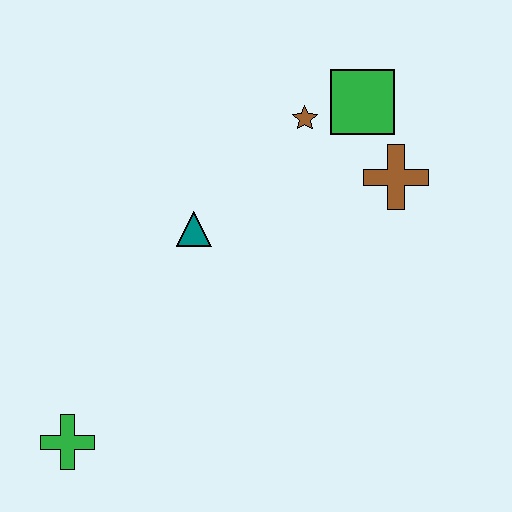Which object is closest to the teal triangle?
The brown star is closest to the teal triangle.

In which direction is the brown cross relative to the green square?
The brown cross is below the green square.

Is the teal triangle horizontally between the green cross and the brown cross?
Yes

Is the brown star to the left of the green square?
Yes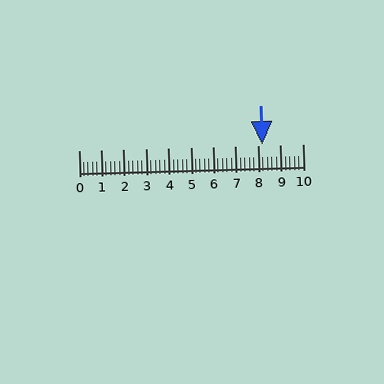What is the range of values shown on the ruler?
The ruler shows values from 0 to 10.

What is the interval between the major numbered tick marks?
The major tick marks are spaced 1 units apart.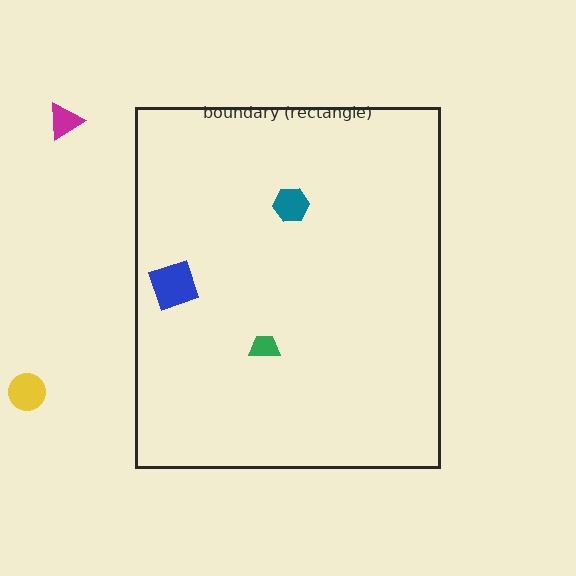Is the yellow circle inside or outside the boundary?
Outside.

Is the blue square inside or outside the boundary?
Inside.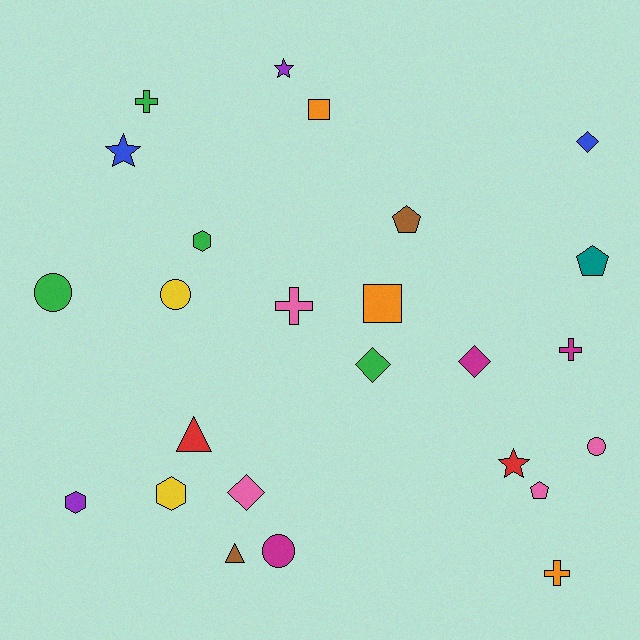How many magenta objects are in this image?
There are 3 magenta objects.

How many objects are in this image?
There are 25 objects.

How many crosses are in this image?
There are 4 crosses.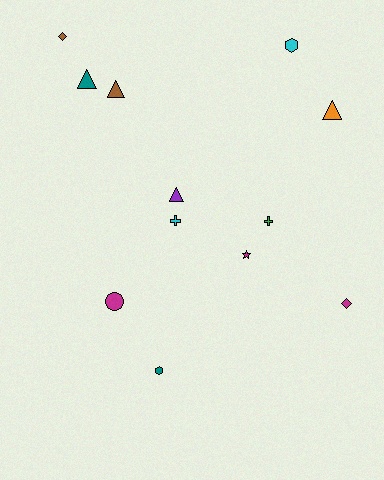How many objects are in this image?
There are 12 objects.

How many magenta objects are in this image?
There are 3 magenta objects.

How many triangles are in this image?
There are 4 triangles.